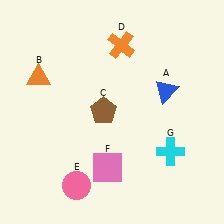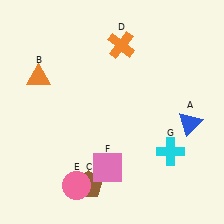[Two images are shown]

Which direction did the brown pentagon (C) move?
The brown pentagon (C) moved down.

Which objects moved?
The objects that moved are: the blue triangle (A), the brown pentagon (C).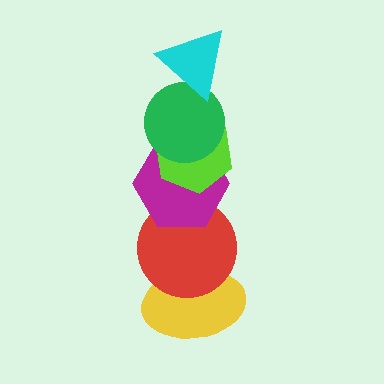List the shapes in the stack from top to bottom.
From top to bottom: the cyan triangle, the green circle, the lime hexagon, the magenta hexagon, the red circle, the yellow ellipse.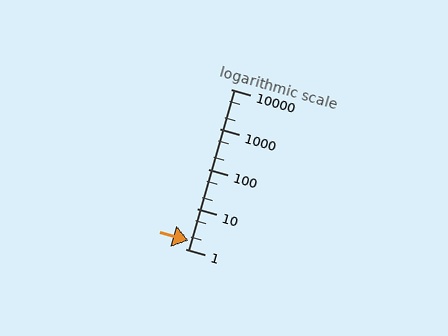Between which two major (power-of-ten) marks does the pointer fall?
The pointer is between 1 and 10.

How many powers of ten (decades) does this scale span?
The scale spans 4 decades, from 1 to 10000.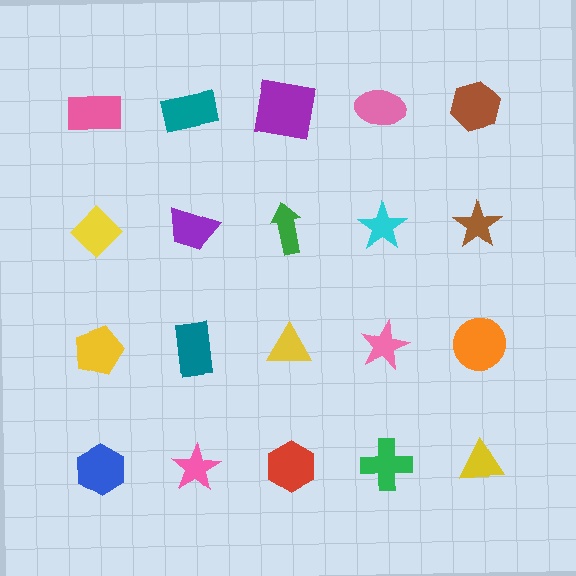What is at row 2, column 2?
A purple trapezoid.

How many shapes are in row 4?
5 shapes.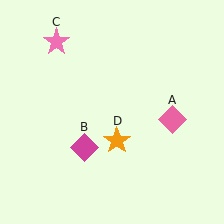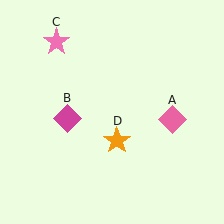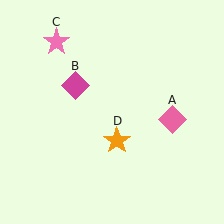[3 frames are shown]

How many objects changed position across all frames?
1 object changed position: magenta diamond (object B).